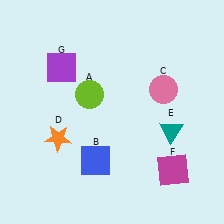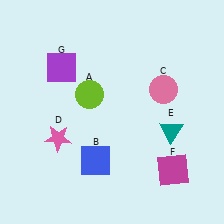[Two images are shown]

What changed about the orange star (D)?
In Image 1, D is orange. In Image 2, it changed to pink.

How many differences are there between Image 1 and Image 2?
There is 1 difference between the two images.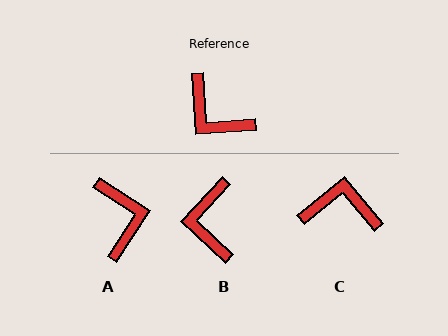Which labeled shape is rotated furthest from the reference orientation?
C, about 144 degrees away.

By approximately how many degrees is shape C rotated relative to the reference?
Approximately 144 degrees clockwise.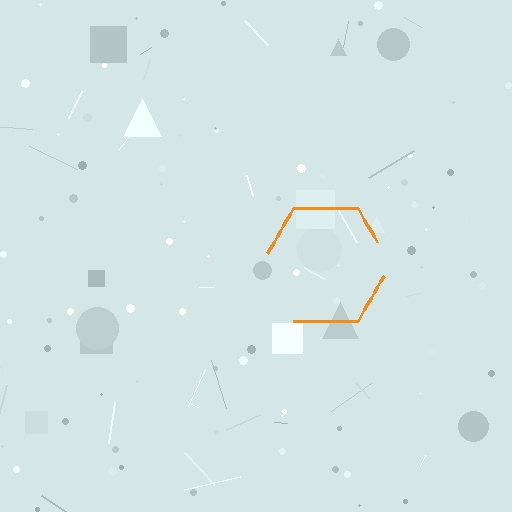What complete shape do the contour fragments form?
The contour fragments form a hexagon.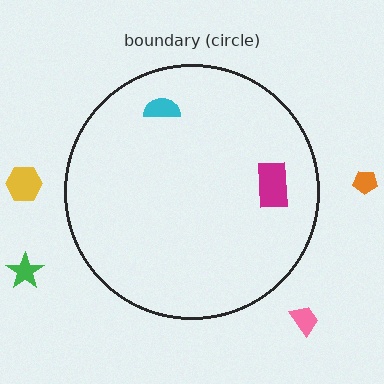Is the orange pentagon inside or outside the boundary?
Outside.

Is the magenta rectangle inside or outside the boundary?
Inside.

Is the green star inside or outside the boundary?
Outside.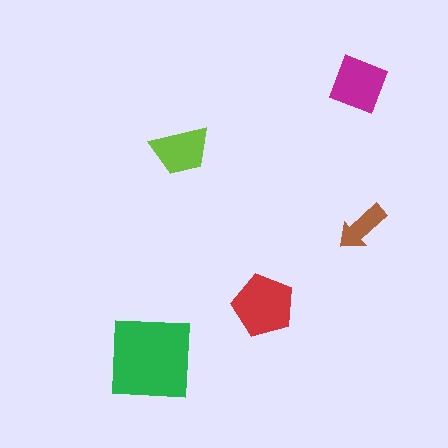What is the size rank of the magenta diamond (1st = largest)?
3rd.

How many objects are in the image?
There are 5 objects in the image.